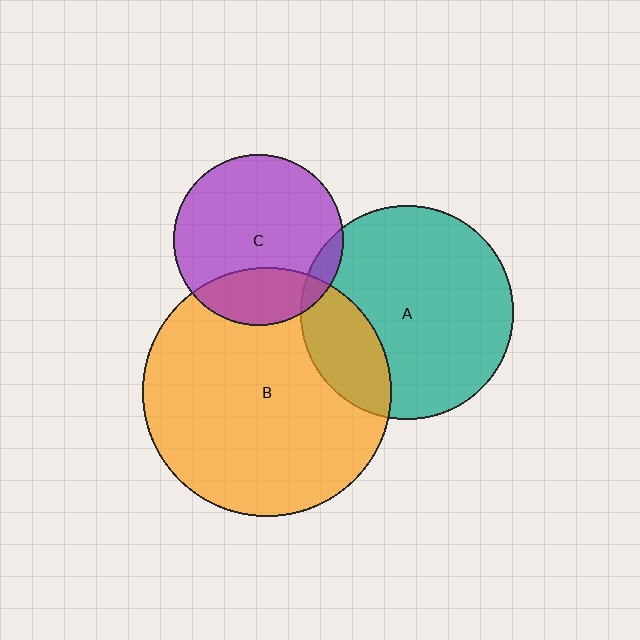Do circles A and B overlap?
Yes.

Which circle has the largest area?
Circle B (orange).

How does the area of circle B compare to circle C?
Approximately 2.1 times.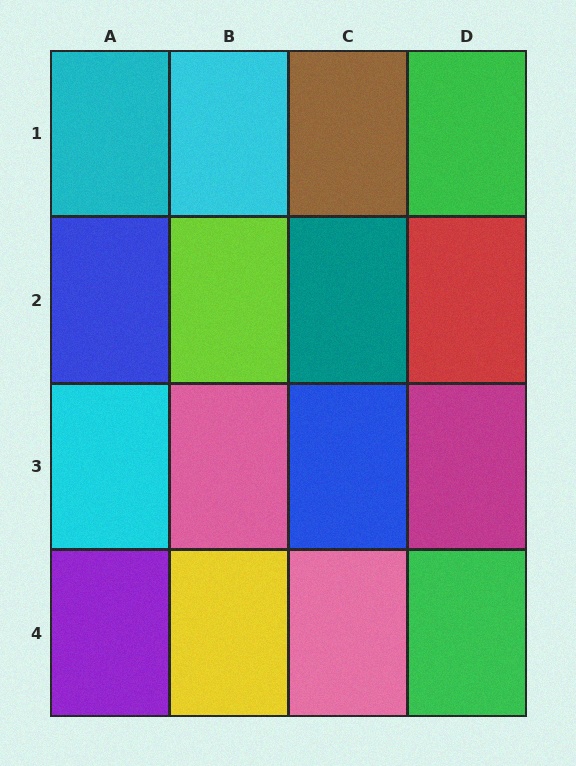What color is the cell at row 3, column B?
Pink.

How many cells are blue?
2 cells are blue.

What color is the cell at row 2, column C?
Teal.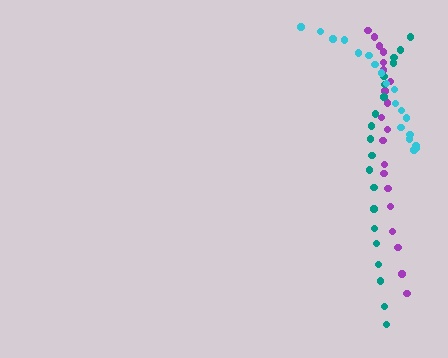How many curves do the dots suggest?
There are 3 distinct paths.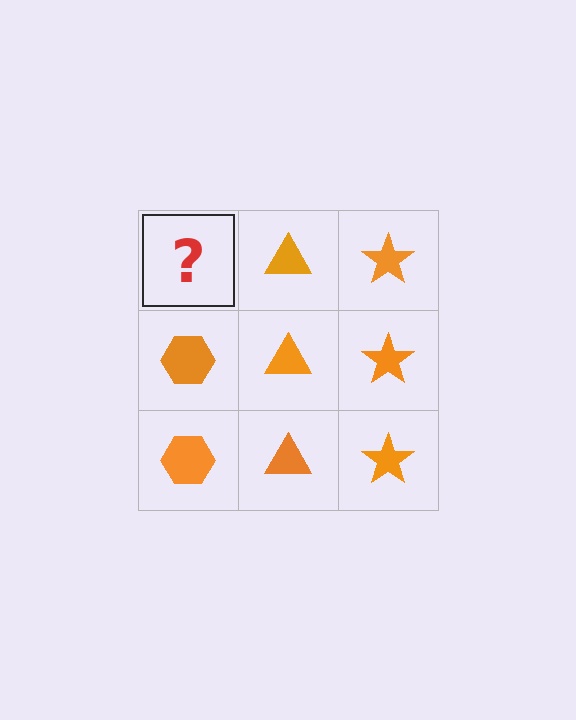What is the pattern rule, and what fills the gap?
The rule is that each column has a consistent shape. The gap should be filled with an orange hexagon.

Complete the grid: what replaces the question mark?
The question mark should be replaced with an orange hexagon.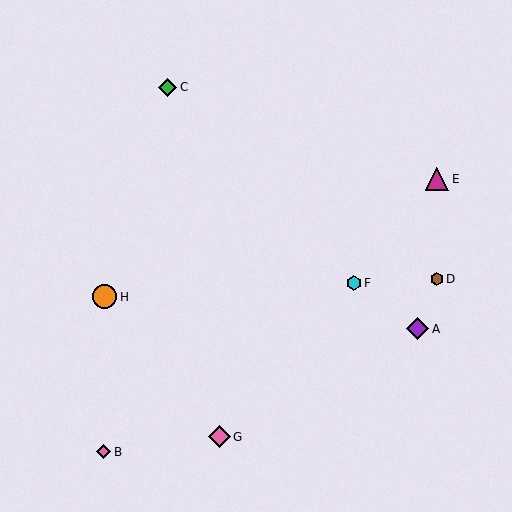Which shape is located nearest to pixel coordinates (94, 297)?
The orange circle (labeled H) at (105, 297) is nearest to that location.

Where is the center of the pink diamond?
The center of the pink diamond is at (104, 452).